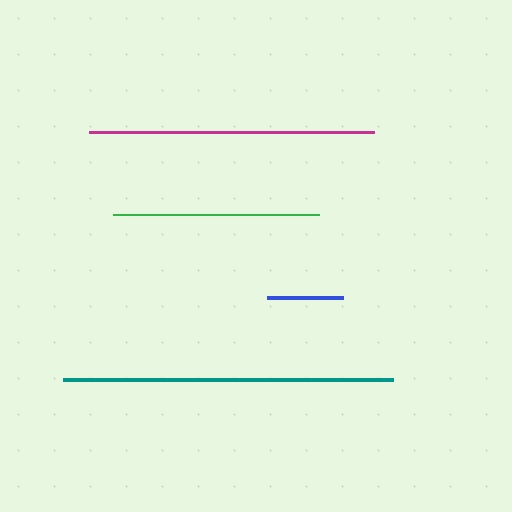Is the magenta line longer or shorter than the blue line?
The magenta line is longer than the blue line.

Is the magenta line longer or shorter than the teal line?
The teal line is longer than the magenta line.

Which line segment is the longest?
The teal line is the longest at approximately 330 pixels.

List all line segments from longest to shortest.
From longest to shortest: teal, magenta, green, blue.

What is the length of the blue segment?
The blue segment is approximately 76 pixels long.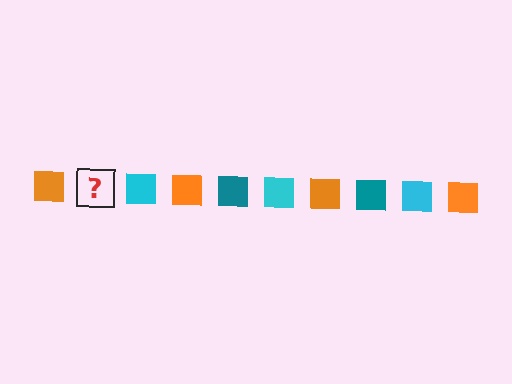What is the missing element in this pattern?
The missing element is a teal square.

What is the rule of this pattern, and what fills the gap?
The rule is that the pattern cycles through orange, teal, cyan squares. The gap should be filled with a teal square.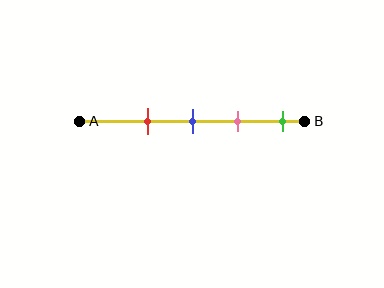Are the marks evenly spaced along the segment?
Yes, the marks are approximately evenly spaced.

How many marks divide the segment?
There are 4 marks dividing the segment.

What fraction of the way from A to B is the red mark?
The red mark is approximately 30% (0.3) of the way from A to B.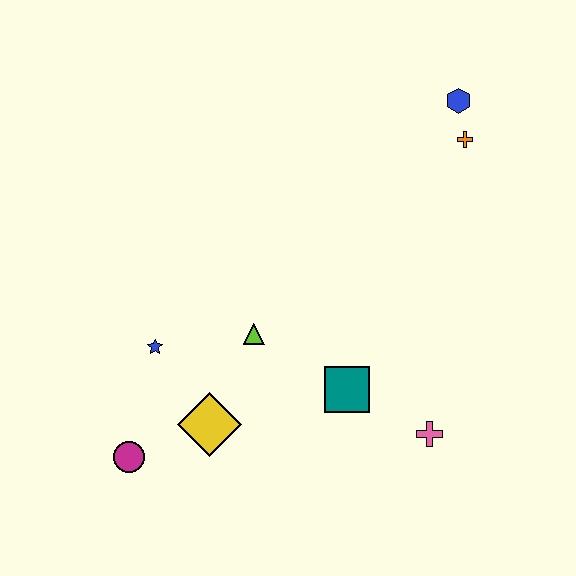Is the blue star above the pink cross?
Yes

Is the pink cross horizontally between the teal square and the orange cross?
Yes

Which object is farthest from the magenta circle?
The blue hexagon is farthest from the magenta circle.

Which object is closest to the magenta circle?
The yellow diamond is closest to the magenta circle.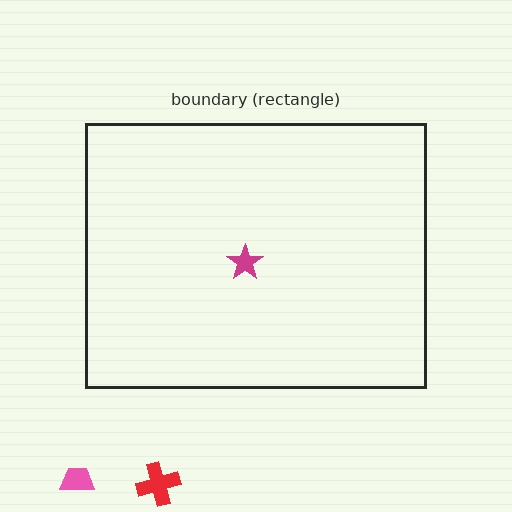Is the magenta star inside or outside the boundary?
Inside.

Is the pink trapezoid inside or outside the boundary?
Outside.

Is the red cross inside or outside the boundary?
Outside.